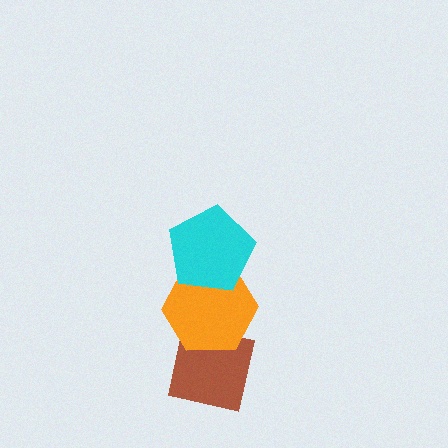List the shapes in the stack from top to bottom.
From top to bottom: the cyan pentagon, the orange hexagon, the brown square.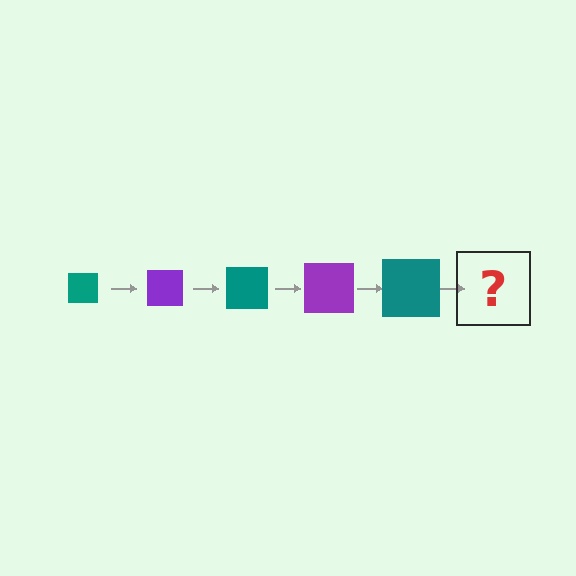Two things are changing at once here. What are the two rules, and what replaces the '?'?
The two rules are that the square grows larger each step and the color cycles through teal and purple. The '?' should be a purple square, larger than the previous one.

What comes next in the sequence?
The next element should be a purple square, larger than the previous one.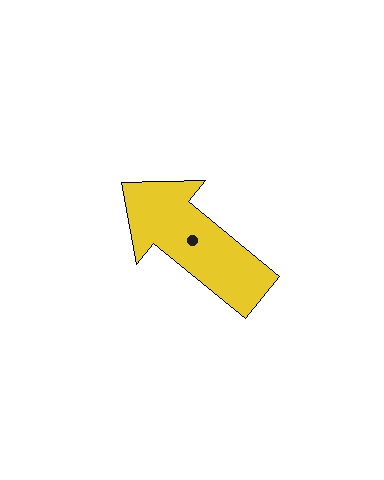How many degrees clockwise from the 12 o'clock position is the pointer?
Approximately 309 degrees.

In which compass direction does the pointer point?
Northwest.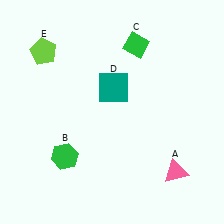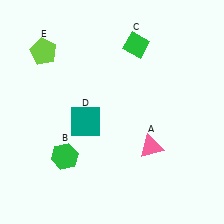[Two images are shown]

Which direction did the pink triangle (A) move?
The pink triangle (A) moved up.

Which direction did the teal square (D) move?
The teal square (D) moved down.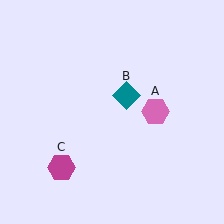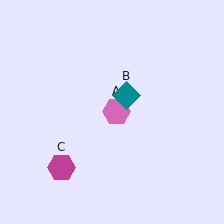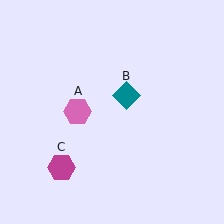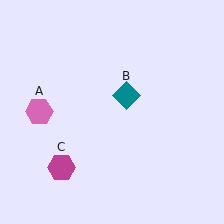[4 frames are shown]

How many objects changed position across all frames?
1 object changed position: pink hexagon (object A).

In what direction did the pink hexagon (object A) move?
The pink hexagon (object A) moved left.